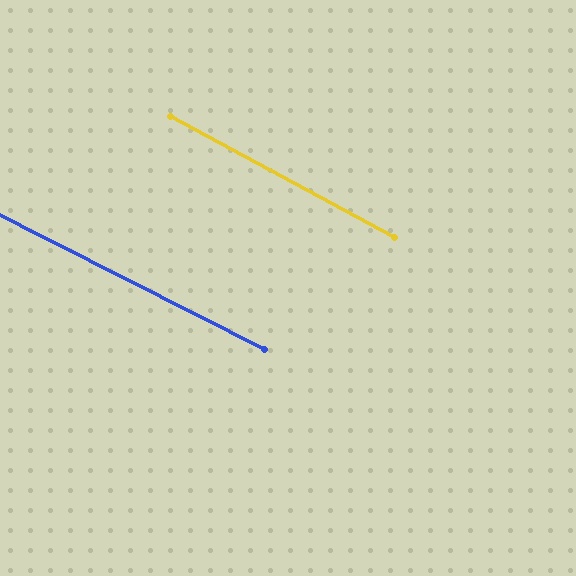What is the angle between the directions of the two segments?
Approximately 2 degrees.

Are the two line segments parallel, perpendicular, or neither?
Parallel — their directions differ by only 1.5°.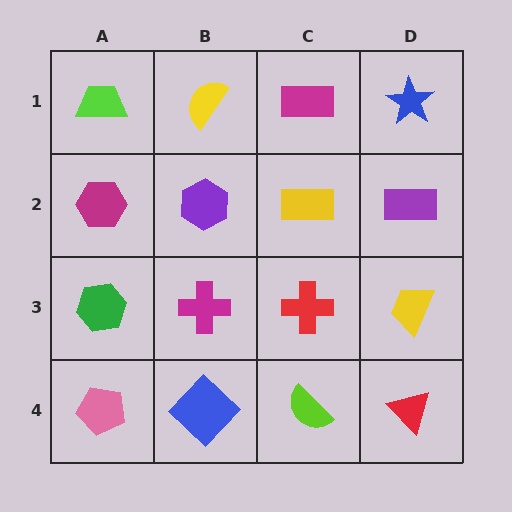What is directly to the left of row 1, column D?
A magenta rectangle.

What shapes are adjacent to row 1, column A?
A magenta hexagon (row 2, column A), a yellow semicircle (row 1, column B).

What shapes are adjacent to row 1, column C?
A yellow rectangle (row 2, column C), a yellow semicircle (row 1, column B), a blue star (row 1, column D).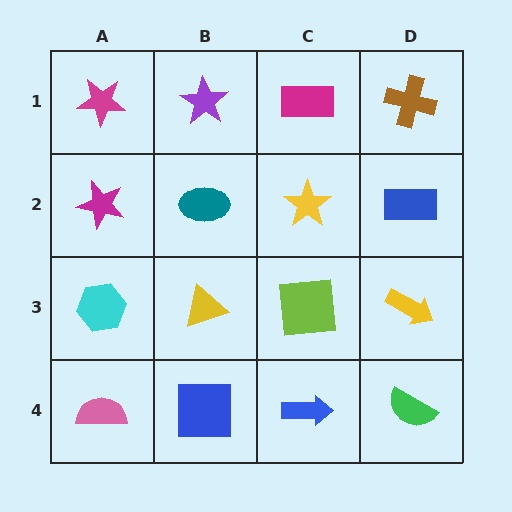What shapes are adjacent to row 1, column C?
A yellow star (row 2, column C), a purple star (row 1, column B), a brown cross (row 1, column D).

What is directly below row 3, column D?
A green semicircle.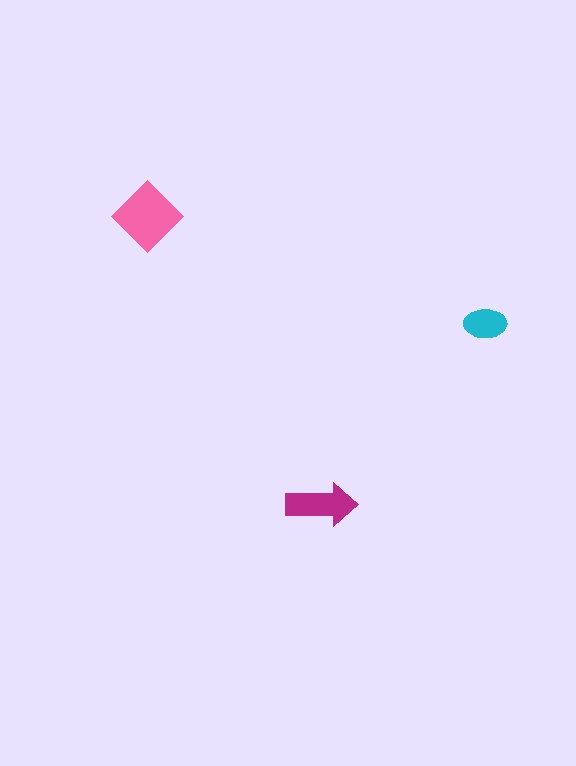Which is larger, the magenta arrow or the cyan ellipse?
The magenta arrow.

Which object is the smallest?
The cyan ellipse.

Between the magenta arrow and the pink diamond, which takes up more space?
The pink diamond.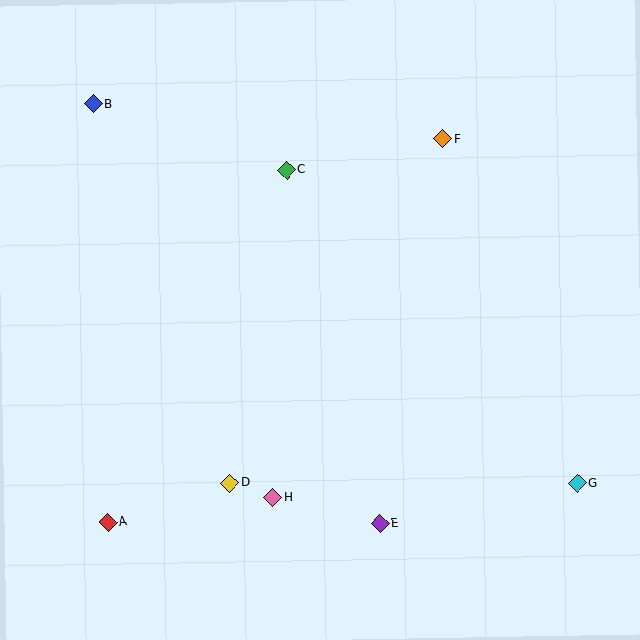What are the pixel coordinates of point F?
Point F is at (442, 138).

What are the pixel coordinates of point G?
Point G is at (577, 483).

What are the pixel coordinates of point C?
Point C is at (287, 170).